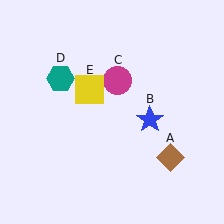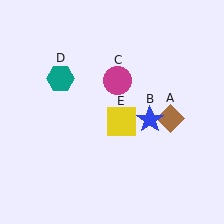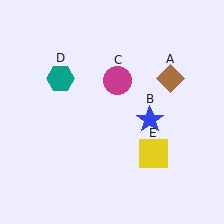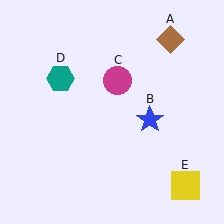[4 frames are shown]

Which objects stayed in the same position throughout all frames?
Blue star (object B) and magenta circle (object C) and teal hexagon (object D) remained stationary.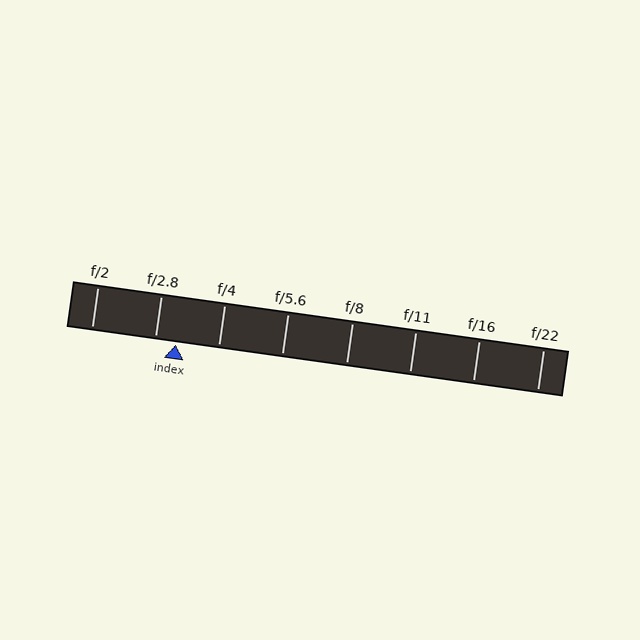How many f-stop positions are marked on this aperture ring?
There are 8 f-stop positions marked.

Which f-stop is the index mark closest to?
The index mark is closest to f/2.8.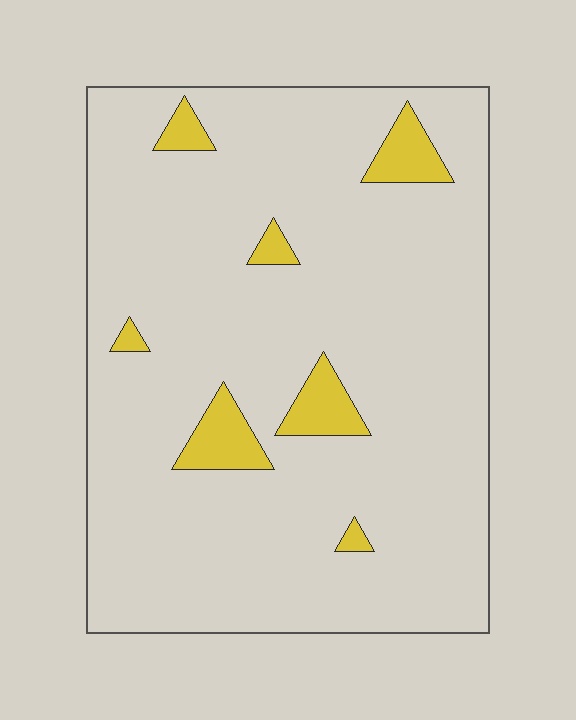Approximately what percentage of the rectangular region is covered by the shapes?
Approximately 10%.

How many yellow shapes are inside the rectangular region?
7.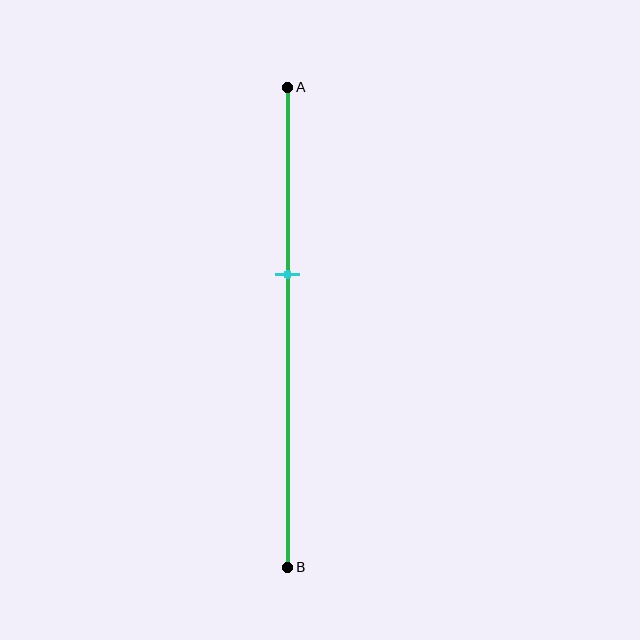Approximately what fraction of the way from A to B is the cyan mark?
The cyan mark is approximately 40% of the way from A to B.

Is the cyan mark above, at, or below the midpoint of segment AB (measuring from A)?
The cyan mark is above the midpoint of segment AB.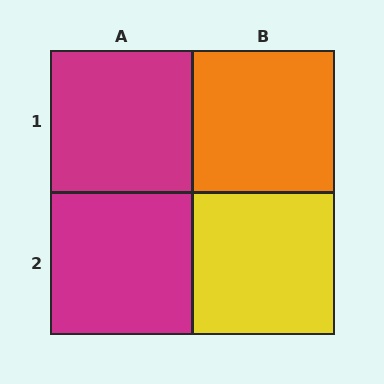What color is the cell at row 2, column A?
Magenta.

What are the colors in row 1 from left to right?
Magenta, orange.